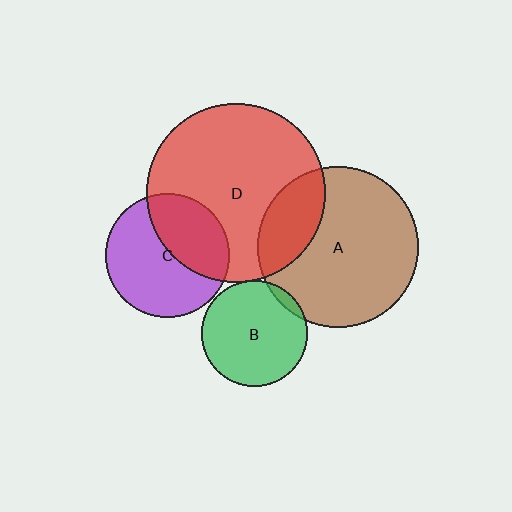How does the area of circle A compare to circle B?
Approximately 2.3 times.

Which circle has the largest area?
Circle D (red).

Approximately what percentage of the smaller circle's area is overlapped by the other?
Approximately 5%.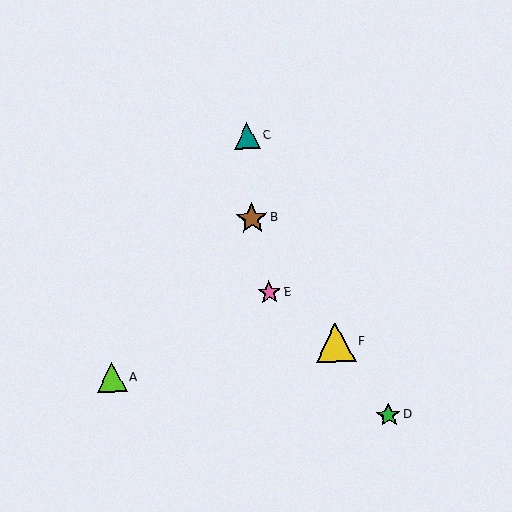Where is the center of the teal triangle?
The center of the teal triangle is at (247, 136).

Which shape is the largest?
The yellow triangle (labeled F) is the largest.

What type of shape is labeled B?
Shape B is a brown star.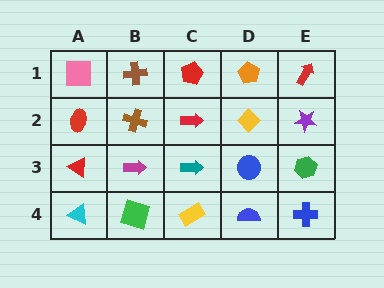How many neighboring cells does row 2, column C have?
4.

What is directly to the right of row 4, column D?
A blue cross.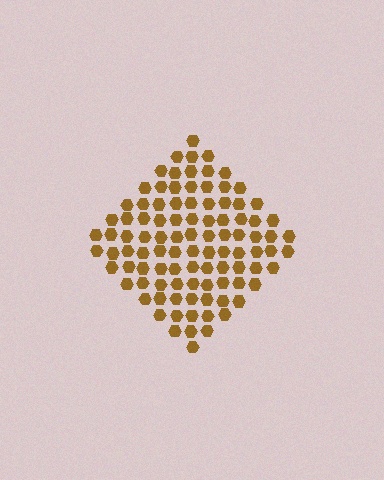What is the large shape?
The large shape is a diamond.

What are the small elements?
The small elements are hexagons.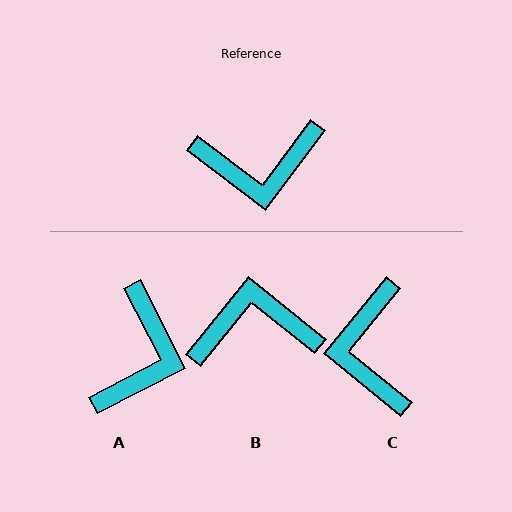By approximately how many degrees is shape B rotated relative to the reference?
Approximately 178 degrees counter-clockwise.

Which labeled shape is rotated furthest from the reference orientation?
B, about 178 degrees away.